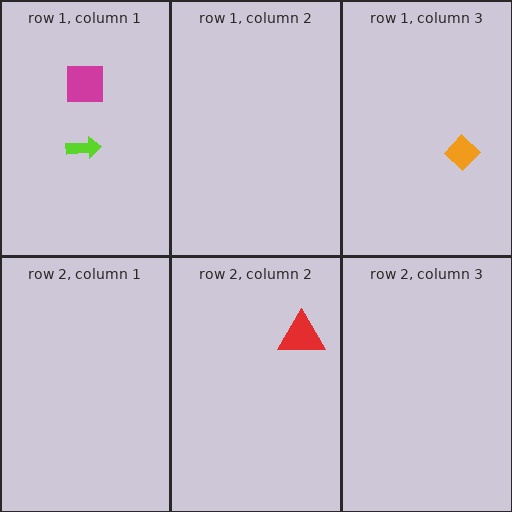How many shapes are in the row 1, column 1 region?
2.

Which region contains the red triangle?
The row 2, column 2 region.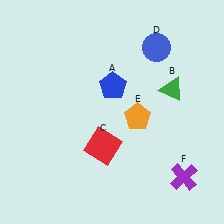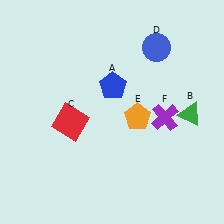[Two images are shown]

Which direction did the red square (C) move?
The red square (C) moved left.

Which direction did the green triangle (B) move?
The green triangle (B) moved down.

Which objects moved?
The objects that moved are: the green triangle (B), the red square (C), the purple cross (F).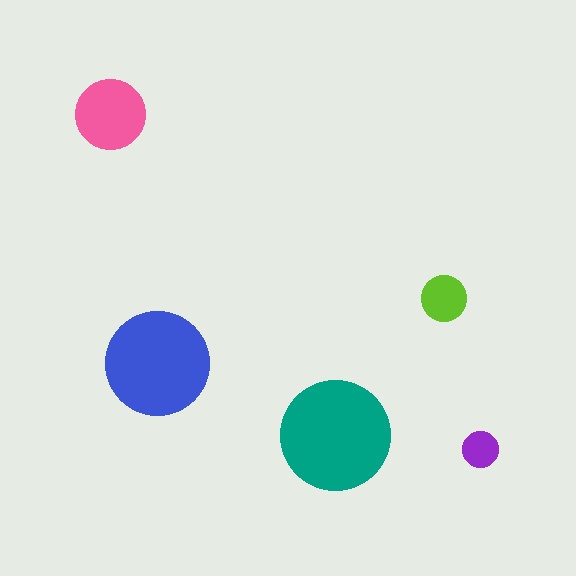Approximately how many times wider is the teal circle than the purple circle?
About 3 times wider.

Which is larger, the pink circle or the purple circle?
The pink one.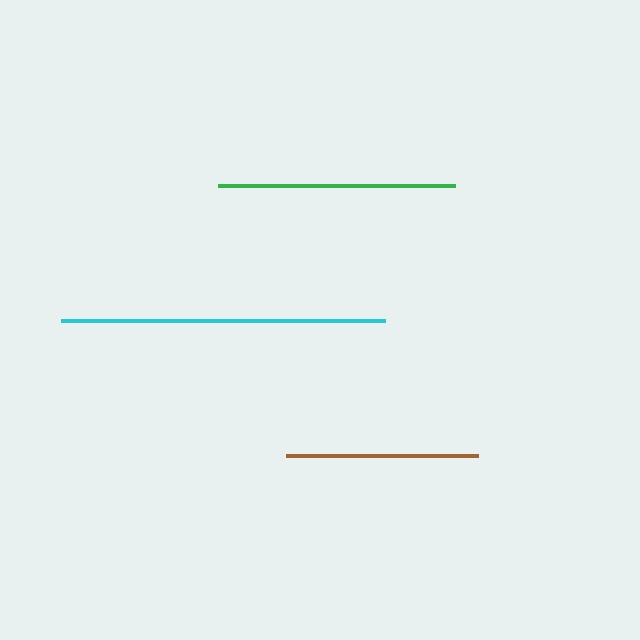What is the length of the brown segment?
The brown segment is approximately 193 pixels long.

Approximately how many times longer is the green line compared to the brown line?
The green line is approximately 1.2 times the length of the brown line.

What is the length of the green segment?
The green segment is approximately 237 pixels long.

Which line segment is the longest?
The cyan line is the longest at approximately 324 pixels.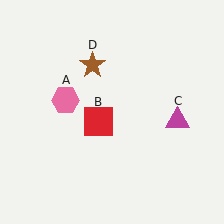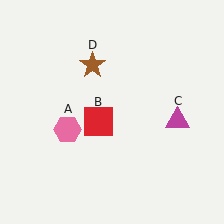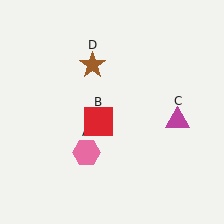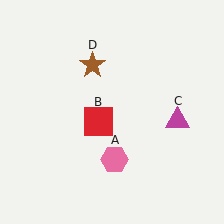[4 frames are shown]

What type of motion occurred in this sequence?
The pink hexagon (object A) rotated counterclockwise around the center of the scene.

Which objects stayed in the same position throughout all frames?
Red square (object B) and magenta triangle (object C) and brown star (object D) remained stationary.